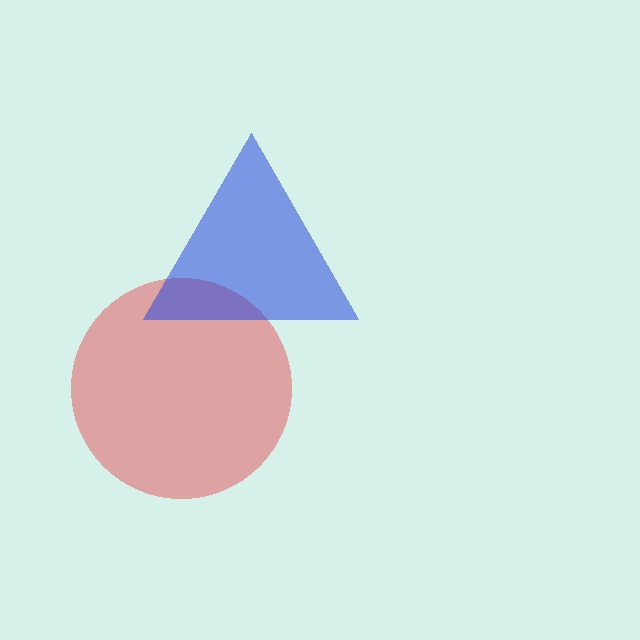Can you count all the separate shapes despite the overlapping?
Yes, there are 2 separate shapes.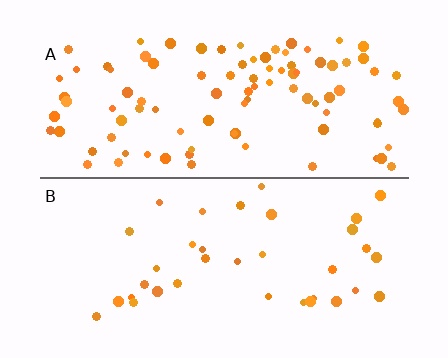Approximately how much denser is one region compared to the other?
Approximately 2.7× — region A over region B.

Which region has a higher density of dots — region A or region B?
A (the top).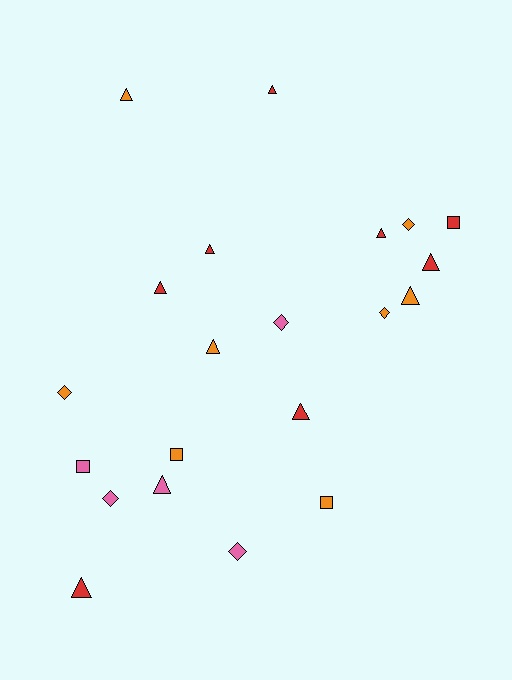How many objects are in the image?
There are 21 objects.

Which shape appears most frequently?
Triangle, with 11 objects.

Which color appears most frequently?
Orange, with 8 objects.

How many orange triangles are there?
There are 3 orange triangles.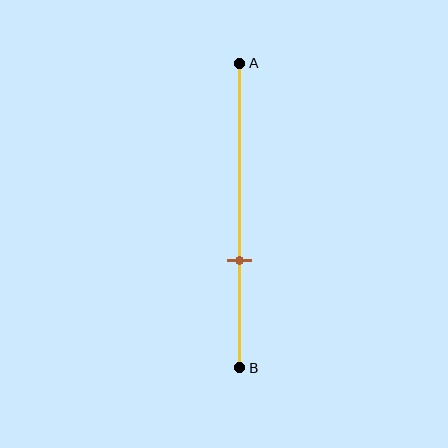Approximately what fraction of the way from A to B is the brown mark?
The brown mark is approximately 65% of the way from A to B.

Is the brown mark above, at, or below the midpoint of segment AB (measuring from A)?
The brown mark is below the midpoint of segment AB.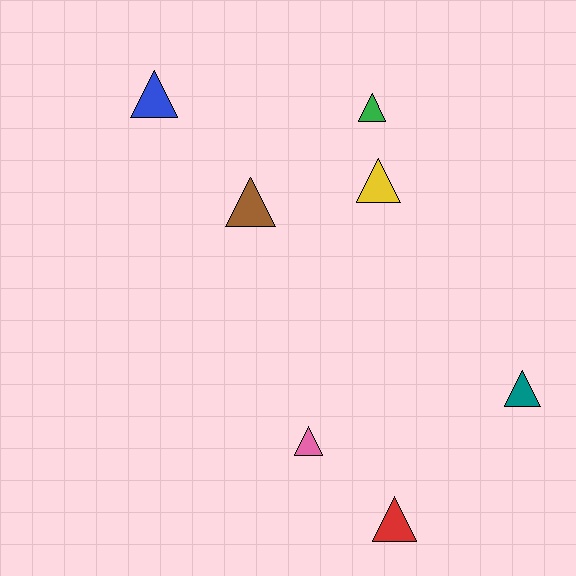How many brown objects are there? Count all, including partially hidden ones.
There is 1 brown object.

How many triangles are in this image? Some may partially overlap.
There are 7 triangles.